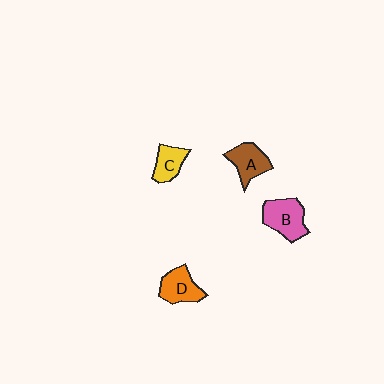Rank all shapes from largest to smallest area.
From largest to smallest: B (pink), D (orange), A (brown), C (yellow).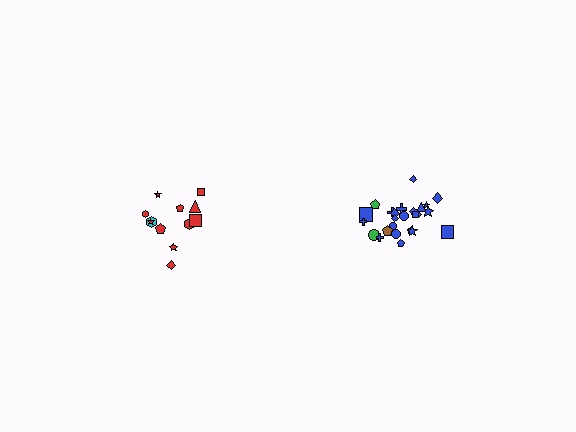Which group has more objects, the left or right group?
The right group.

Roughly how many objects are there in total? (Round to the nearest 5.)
Roughly 35 objects in total.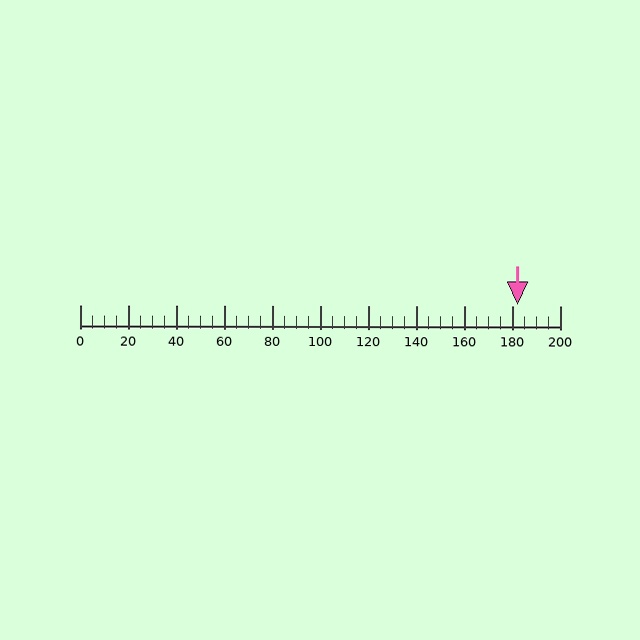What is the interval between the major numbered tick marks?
The major tick marks are spaced 20 units apart.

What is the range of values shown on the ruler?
The ruler shows values from 0 to 200.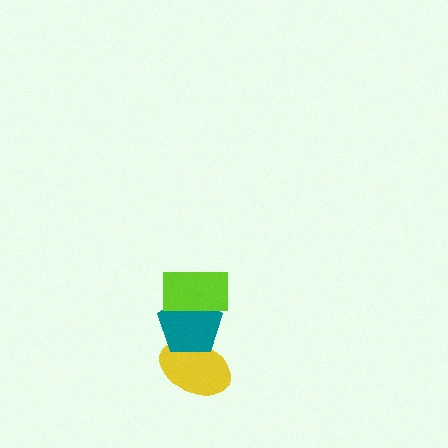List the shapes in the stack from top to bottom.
From top to bottom: the lime rectangle, the teal pentagon, the yellow ellipse.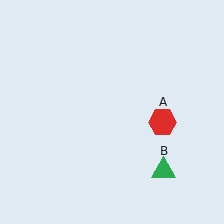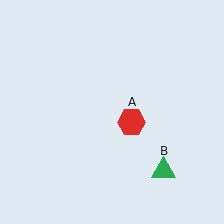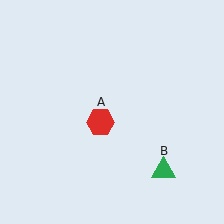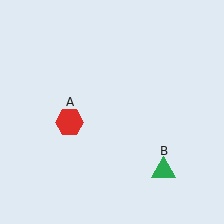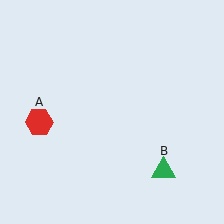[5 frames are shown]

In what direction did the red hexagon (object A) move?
The red hexagon (object A) moved left.